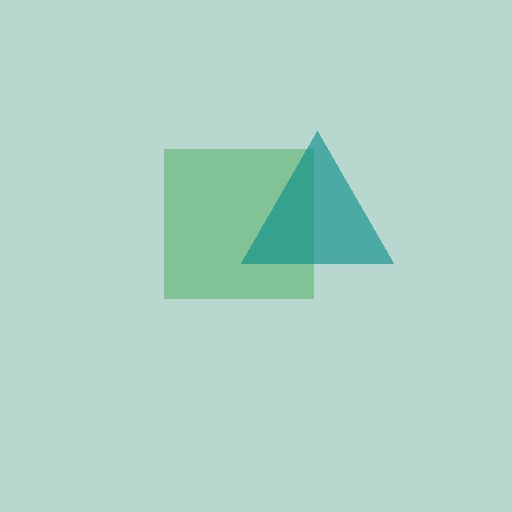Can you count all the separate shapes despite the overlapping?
Yes, there are 2 separate shapes.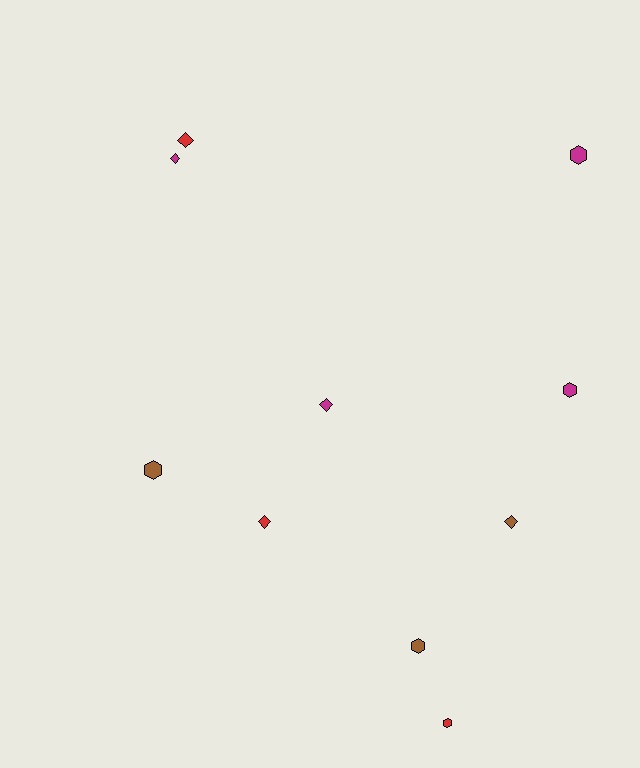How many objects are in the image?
There are 10 objects.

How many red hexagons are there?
There is 1 red hexagon.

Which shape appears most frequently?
Hexagon, with 5 objects.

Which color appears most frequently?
Magenta, with 4 objects.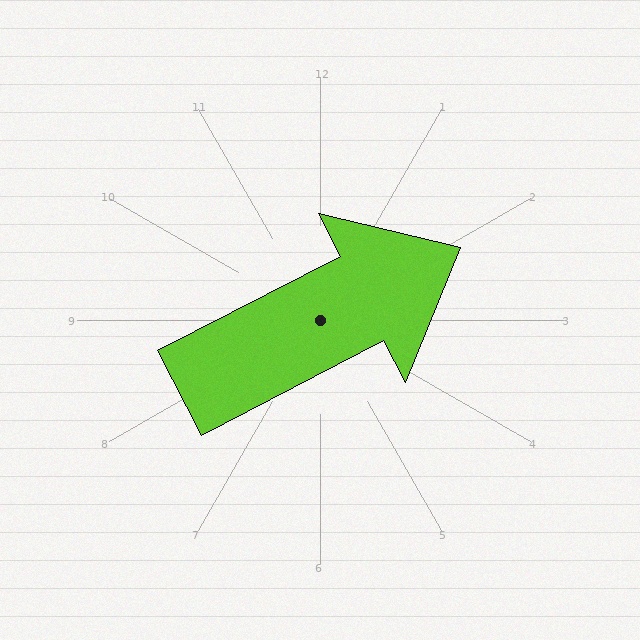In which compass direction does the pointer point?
Northeast.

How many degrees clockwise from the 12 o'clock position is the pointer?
Approximately 63 degrees.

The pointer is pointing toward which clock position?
Roughly 2 o'clock.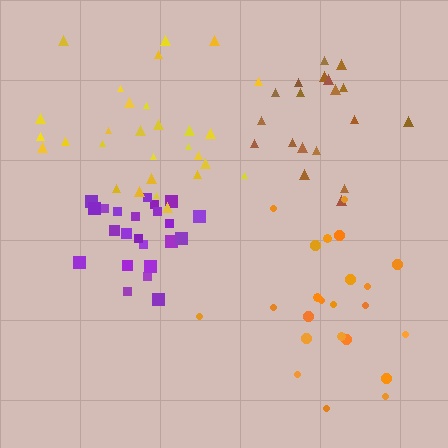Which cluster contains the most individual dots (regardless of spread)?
Yellow (29).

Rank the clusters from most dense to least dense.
purple, brown, orange, yellow.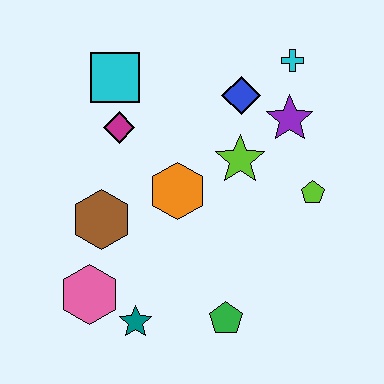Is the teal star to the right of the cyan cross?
No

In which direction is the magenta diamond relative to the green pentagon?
The magenta diamond is above the green pentagon.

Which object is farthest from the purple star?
The pink hexagon is farthest from the purple star.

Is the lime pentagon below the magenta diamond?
Yes